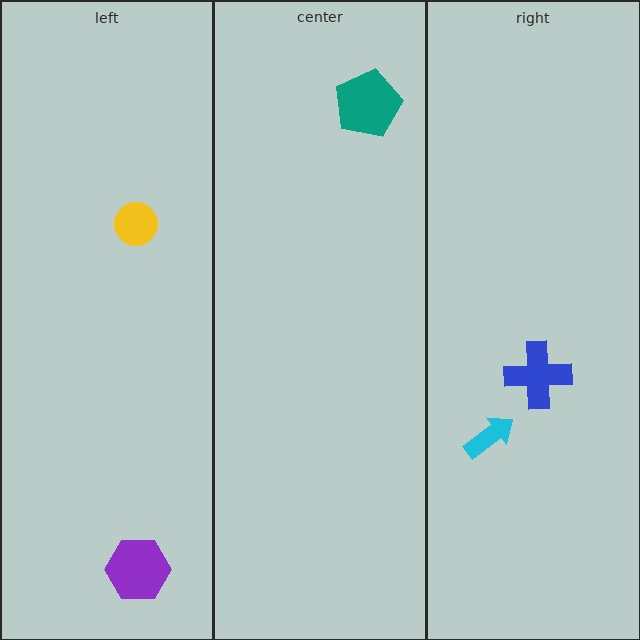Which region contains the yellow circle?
The left region.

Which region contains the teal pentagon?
The center region.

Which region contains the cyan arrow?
The right region.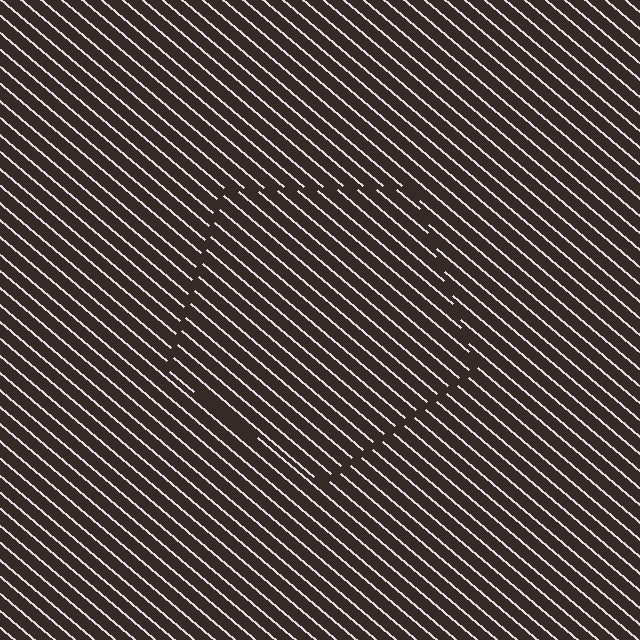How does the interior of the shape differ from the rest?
The interior of the shape contains the same grating, shifted by half a period — the contour is defined by the phase discontinuity where line-ends from the inner and outer gratings abut.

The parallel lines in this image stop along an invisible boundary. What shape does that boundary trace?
An illusory pentagon. The interior of the shape contains the same grating, shifted by half a period — the contour is defined by the phase discontinuity where line-ends from the inner and outer gratings abut.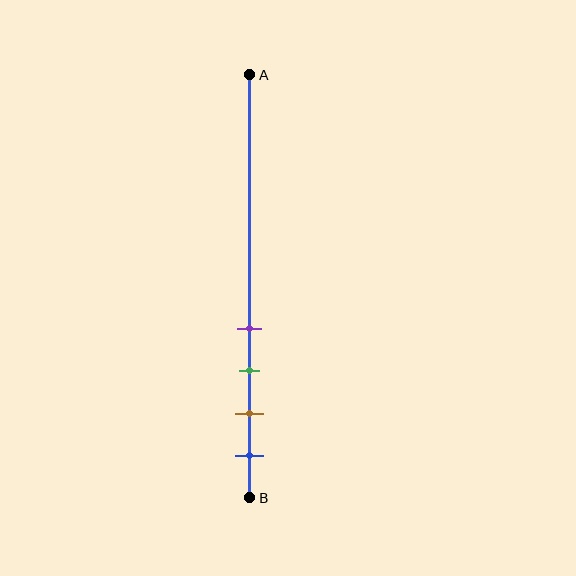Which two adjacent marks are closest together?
The purple and green marks are the closest adjacent pair.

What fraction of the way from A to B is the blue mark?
The blue mark is approximately 90% (0.9) of the way from A to B.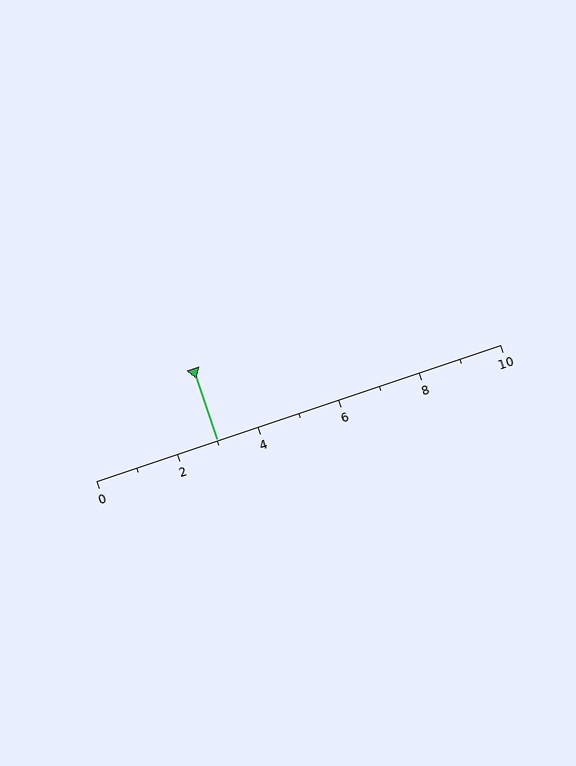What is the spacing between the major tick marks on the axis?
The major ticks are spaced 2 apart.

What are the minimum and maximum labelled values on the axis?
The axis runs from 0 to 10.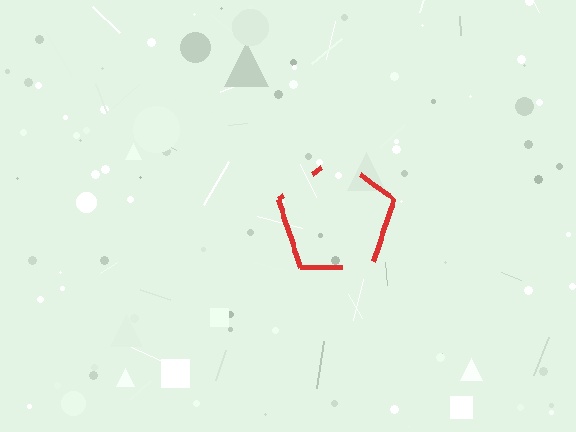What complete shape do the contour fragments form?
The contour fragments form a pentagon.